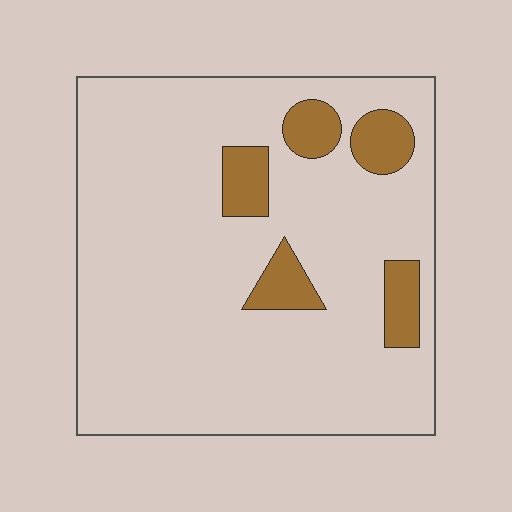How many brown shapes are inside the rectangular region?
5.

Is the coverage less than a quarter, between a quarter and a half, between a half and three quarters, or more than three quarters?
Less than a quarter.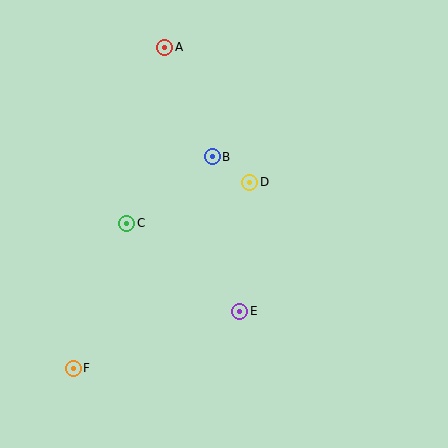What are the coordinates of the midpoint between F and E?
The midpoint between F and E is at (156, 340).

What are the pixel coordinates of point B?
Point B is at (212, 157).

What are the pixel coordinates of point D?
Point D is at (250, 182).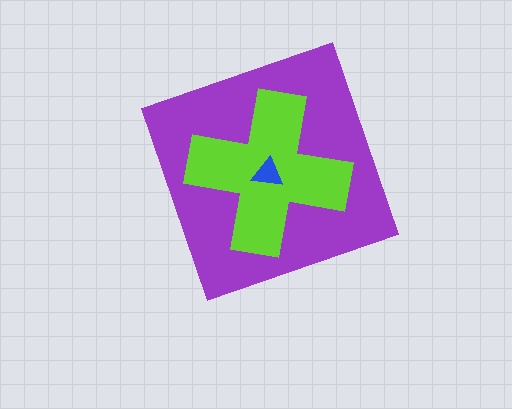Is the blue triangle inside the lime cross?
Yes.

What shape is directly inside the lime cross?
The blue triangle.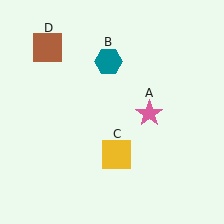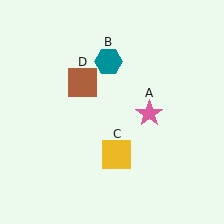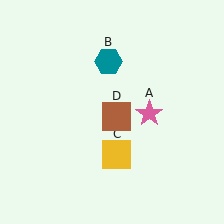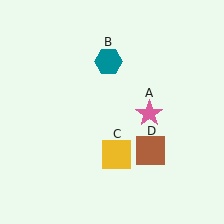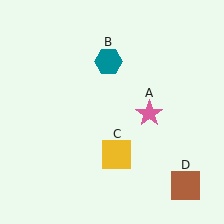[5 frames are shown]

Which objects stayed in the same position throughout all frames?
Pink star (object A) and teal hexagon (object B) and yellow square (object C) remained stationary.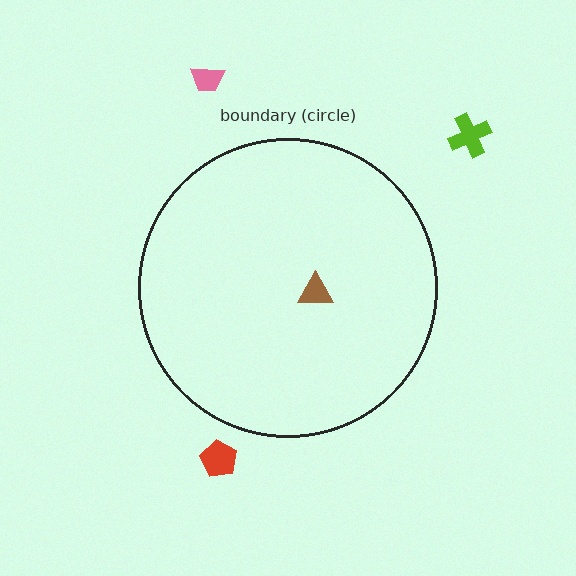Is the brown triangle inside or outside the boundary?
Inside.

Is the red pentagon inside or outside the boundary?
Outside.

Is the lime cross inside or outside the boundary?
Outside.